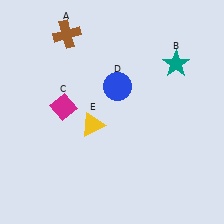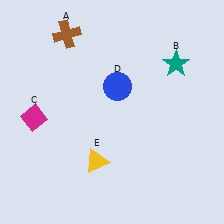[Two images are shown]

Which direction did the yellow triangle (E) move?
The yellow triangle (E) moved down.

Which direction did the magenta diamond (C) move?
The magenta diamond (C) moved left.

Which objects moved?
The objects that moved are: the magenta diamond (C), the yellow triangle (E).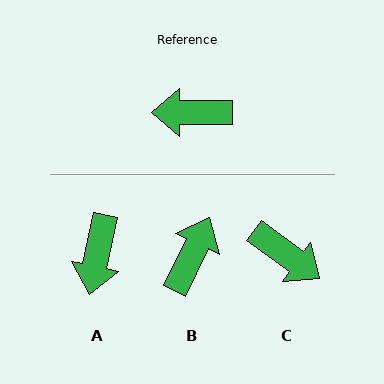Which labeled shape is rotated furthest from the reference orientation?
C, about 144 degrees away.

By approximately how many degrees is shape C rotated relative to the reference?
Approximately 144 degrees counter-clockwise.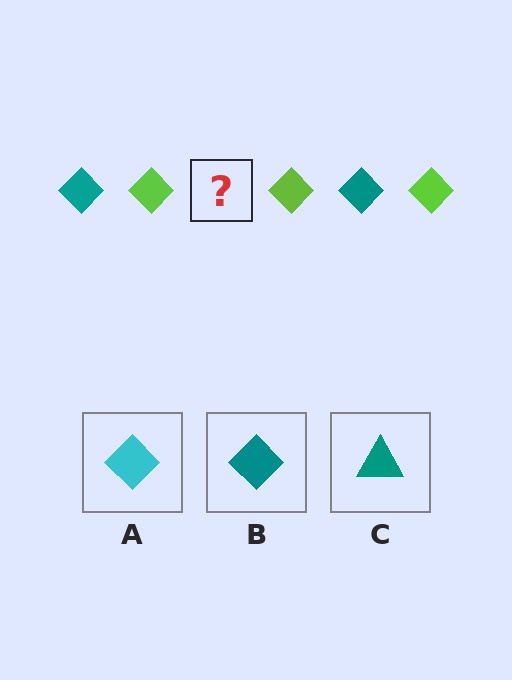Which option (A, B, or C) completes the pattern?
B.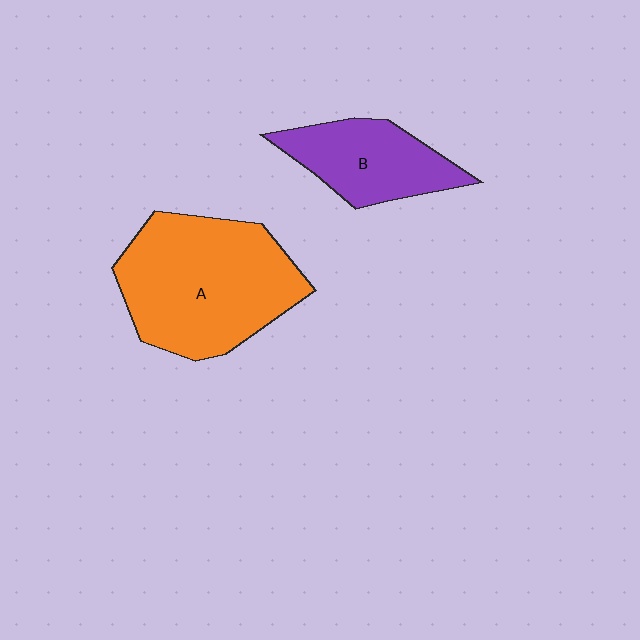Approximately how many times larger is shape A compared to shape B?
Approximately 1.9 times.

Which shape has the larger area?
Shape A (orange).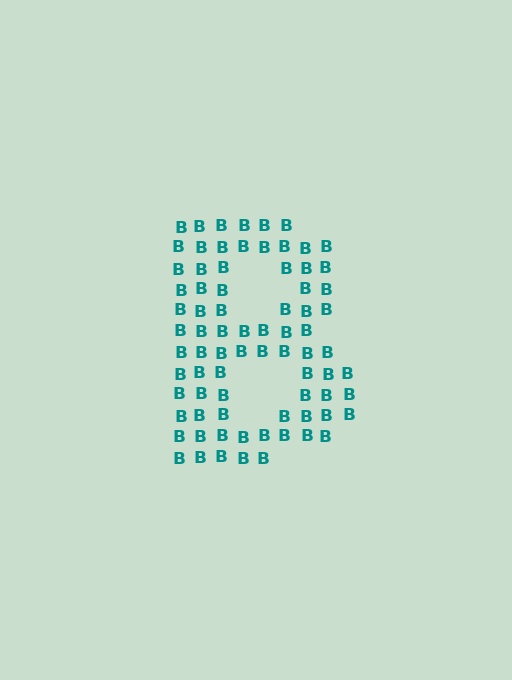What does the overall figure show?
The overall figure shows the letter B.